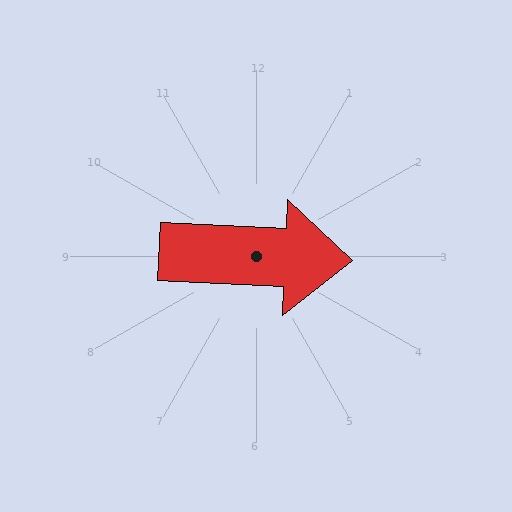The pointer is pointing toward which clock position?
Roughly 3 o'clock.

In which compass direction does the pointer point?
East.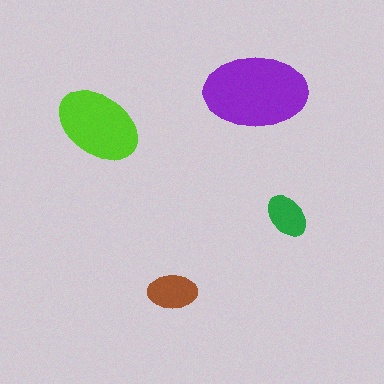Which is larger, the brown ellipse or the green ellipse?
The brown one.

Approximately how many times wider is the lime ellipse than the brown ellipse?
About 1.5 times wider.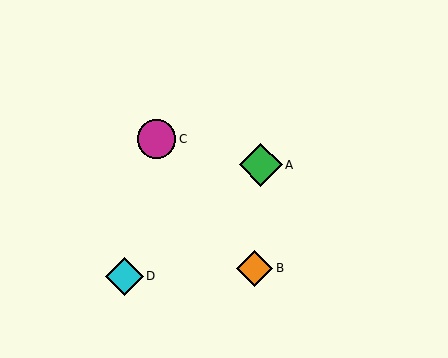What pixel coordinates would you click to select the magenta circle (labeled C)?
Click at (156, 139) to select the magenta circle C.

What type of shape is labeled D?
Shape D is a cyan diamond.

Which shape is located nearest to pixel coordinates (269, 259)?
The orange diamond (labeled B) at (254, 268) is nearest to that location.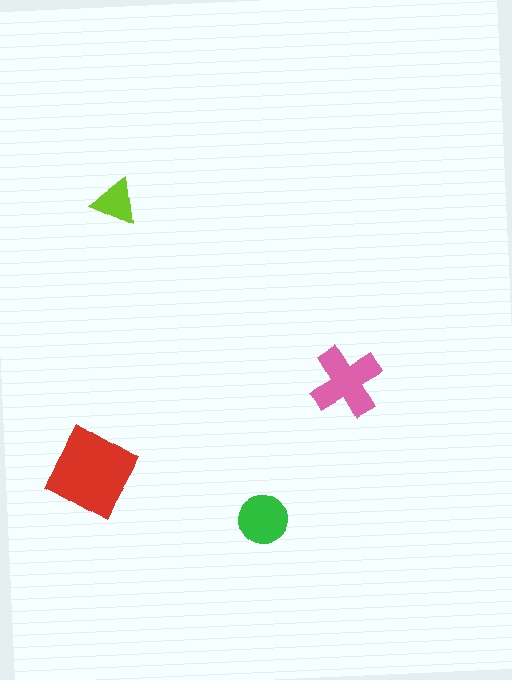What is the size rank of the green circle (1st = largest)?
3rd.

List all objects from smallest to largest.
The lime triangle, the green circle, the pink cross, the red diamond.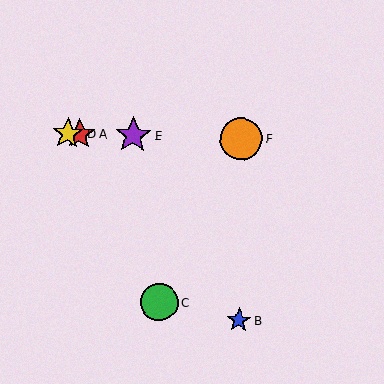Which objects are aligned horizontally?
Objects A, D, E, F are aligned horizontally.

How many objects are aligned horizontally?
4 objects (A, D, E, F) are aligned horizontally.